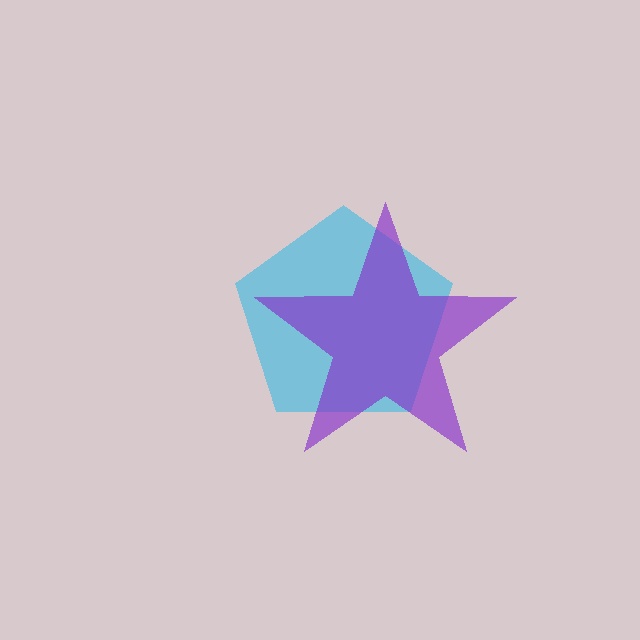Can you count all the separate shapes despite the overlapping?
Yes, there are 2 separate shapes.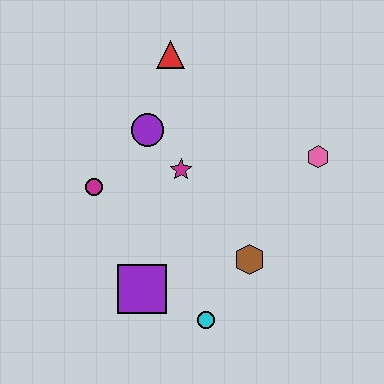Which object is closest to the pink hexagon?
The brown hexagon is closest to the pink hexagon.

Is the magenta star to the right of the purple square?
Yes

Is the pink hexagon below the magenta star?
No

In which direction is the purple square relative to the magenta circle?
The purple square is below the magenta circle.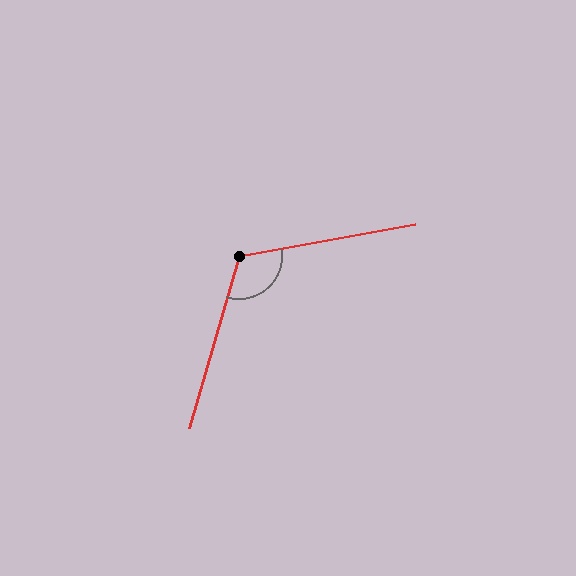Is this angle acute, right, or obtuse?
It is obtuse.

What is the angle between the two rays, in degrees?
Approximately 116 degrees.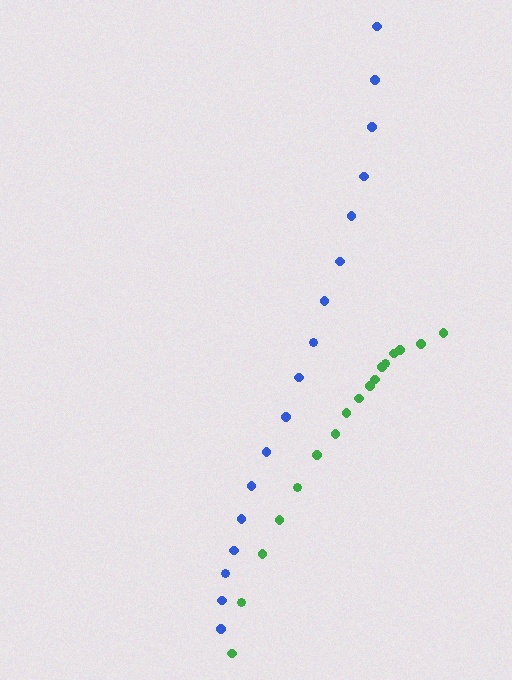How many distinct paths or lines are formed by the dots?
There are 2 distinct paths.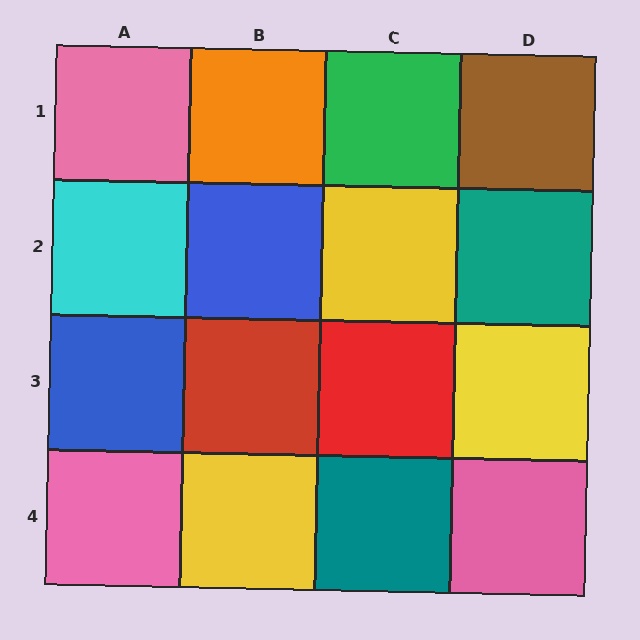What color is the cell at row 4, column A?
Pink.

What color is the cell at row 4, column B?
Yellow.